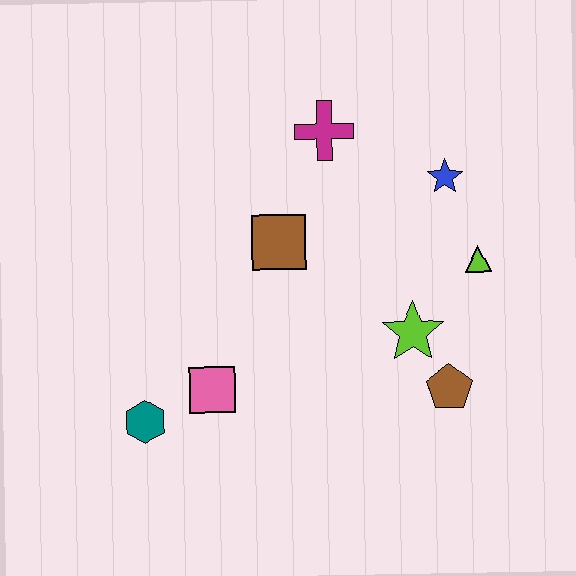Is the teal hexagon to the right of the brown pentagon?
No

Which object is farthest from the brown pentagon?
The teal hexagon is farthest from the brown pentagon.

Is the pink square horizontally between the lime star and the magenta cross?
No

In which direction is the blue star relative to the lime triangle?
The blue star is above the lime triangle.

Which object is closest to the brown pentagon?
The lime star is closest to the brown pentagon.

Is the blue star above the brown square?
Yes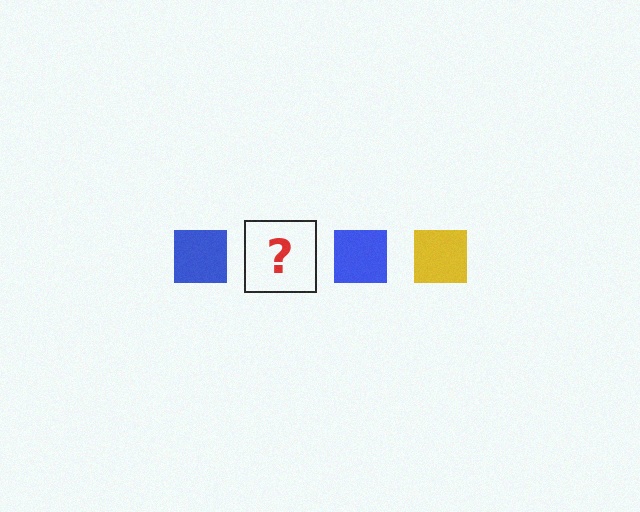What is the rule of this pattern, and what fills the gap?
The rule is that the pattern cycles through blue, yellow squares. The gap should be filled with a yellow square.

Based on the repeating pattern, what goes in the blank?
The blank should be a yellow square.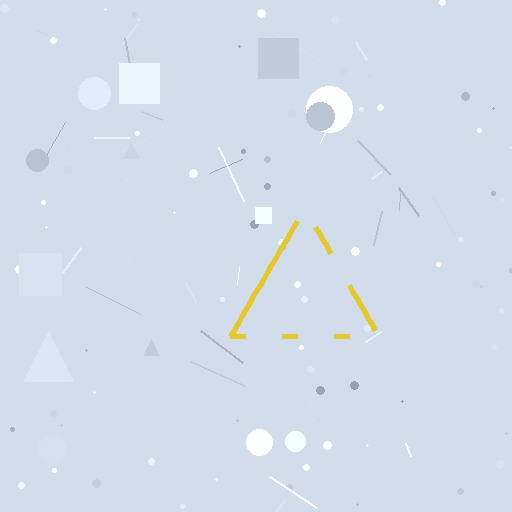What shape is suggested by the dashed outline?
The dashed outline suggests a triangle.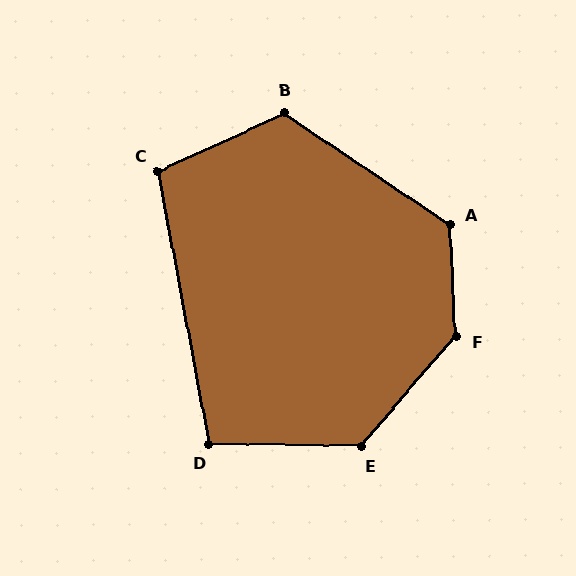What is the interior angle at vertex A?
Approximately 126 degrees (obtuse).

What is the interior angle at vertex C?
Approximately 104 degrees (obtuse).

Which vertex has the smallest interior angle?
D, at approximately 102 degrees.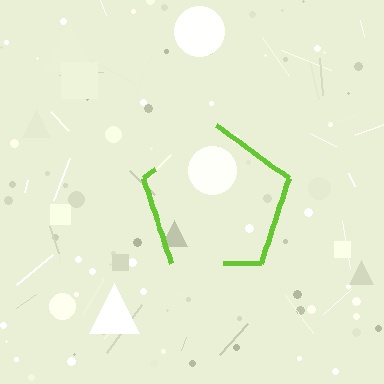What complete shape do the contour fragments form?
The contour fragments form a pentagon.